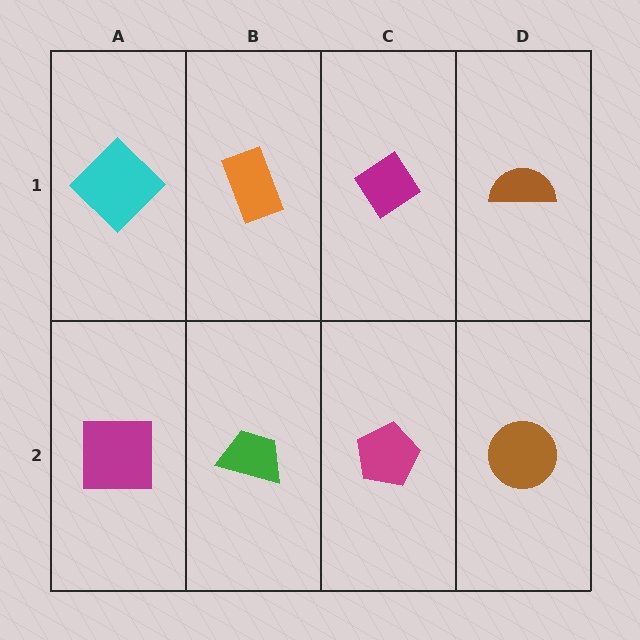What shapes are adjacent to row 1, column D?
A brown circle (row 2, column D), a magenta diamond (row 1, column C).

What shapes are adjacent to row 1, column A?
A magenta square (row 2, column A), an orange rectangle (row 1, column B).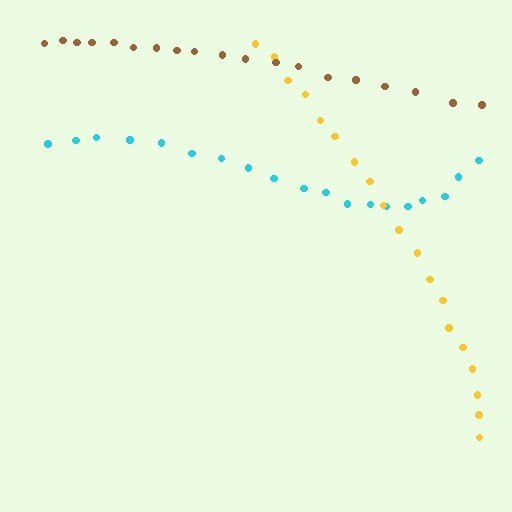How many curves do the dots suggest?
There are 3 distinct paths.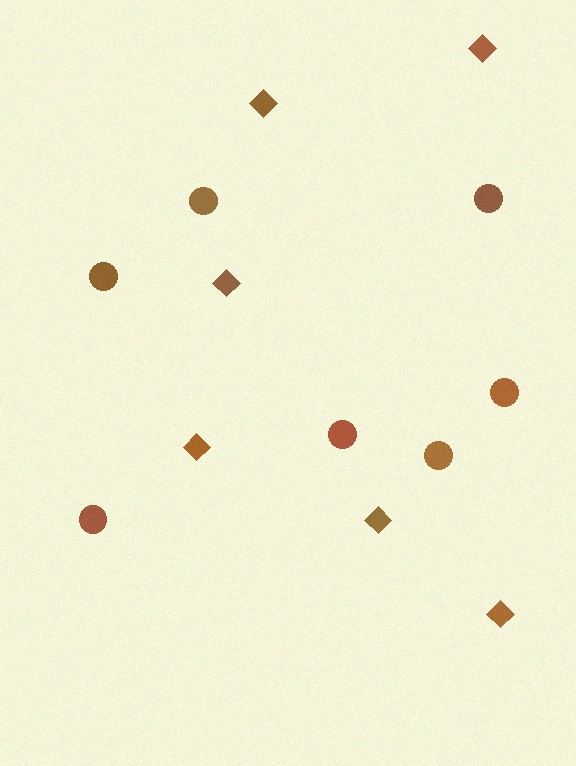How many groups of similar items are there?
There are 2 groups: one group of circles (7) and one group of diamonds (6).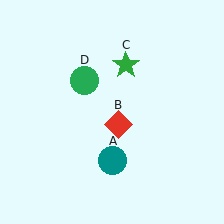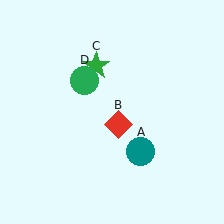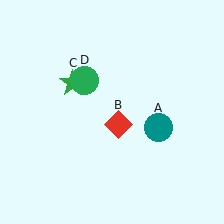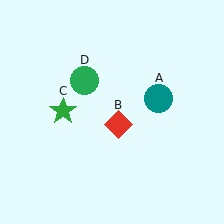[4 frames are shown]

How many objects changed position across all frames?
2 objects changed position: teal circle (object A), green star (object C).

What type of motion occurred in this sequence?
The teal circle (object A), green star (object C) rotated counterclockwise around the center of the scene.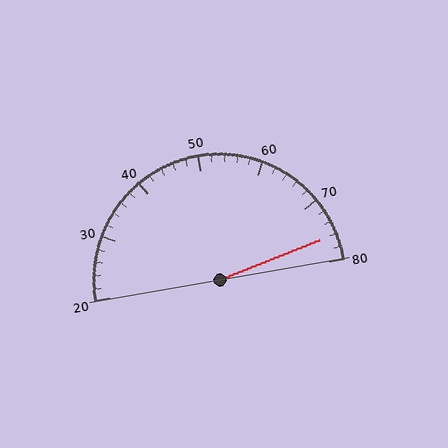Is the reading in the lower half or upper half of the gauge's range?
The reading is in the upper half of the range (20 to 80).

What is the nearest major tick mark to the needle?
The nearest major tick mark is 80.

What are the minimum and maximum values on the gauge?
The gauge ranges from 20 to 80.